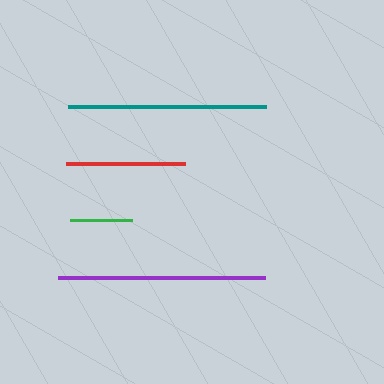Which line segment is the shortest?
The green line is the shortest at approximately 61 pixels.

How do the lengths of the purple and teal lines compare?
The purple and teal lines are approximately the same length.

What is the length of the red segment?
The red segment is approximately 119 pixels long.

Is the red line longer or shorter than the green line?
The red line is longer than the green line.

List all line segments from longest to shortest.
From longest to shortest: purple, teal, red, green.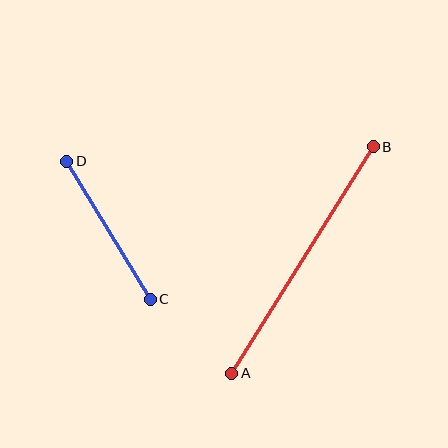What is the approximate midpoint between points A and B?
The midpoint is at approximately (302, 260) pixels.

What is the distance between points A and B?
The distance is approximately 267 pixels.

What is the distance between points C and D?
The distance is approximately 161 pixels.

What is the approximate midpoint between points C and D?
The midpoint is at approximately (108, 230) pixels.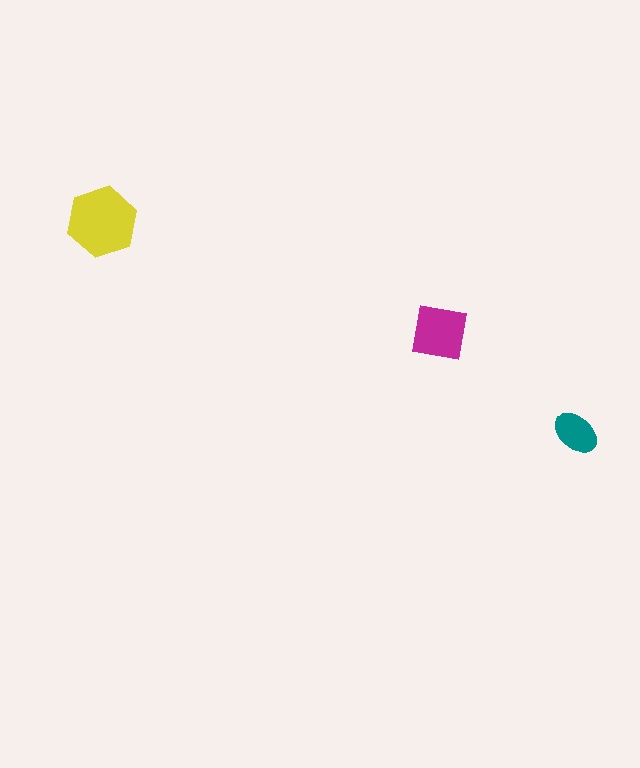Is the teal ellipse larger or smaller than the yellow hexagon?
Smaller.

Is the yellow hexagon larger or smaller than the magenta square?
Larger.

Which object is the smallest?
The teal ellipse.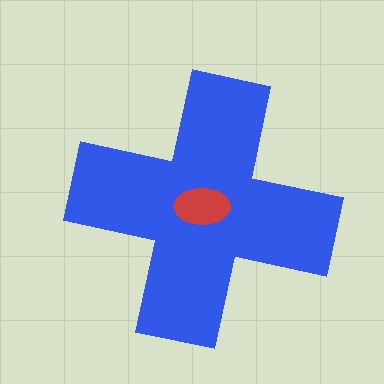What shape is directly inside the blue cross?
The red ellipse.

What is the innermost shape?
The red ellipse.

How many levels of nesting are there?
2.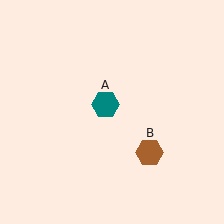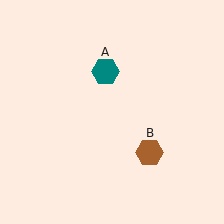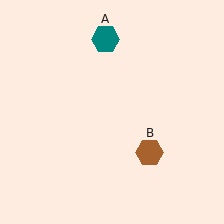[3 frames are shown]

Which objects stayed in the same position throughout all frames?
Brown hexagon (object B) remained stationary.